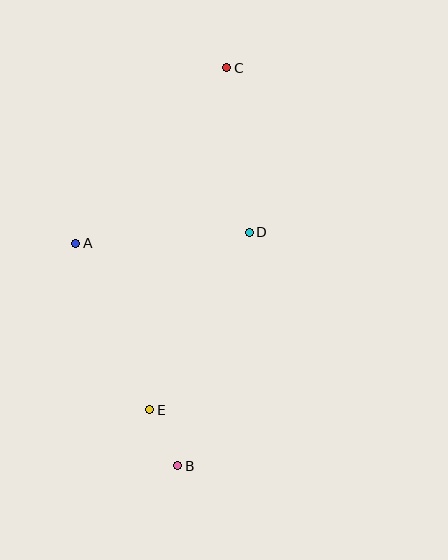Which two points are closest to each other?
Points B and E are closest to each other.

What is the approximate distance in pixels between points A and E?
The distance between A and E is approximately 183 pixels.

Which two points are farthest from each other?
Points B and C are farthest from each other.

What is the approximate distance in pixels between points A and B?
The distance between A and B is approximately 245 pixels.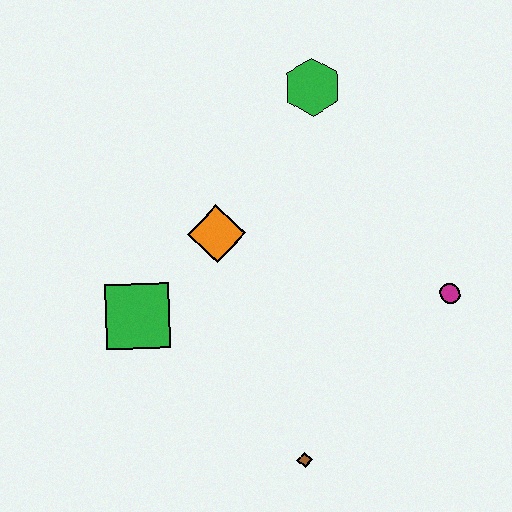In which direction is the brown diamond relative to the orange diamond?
The brown diamond is below the orange diamond.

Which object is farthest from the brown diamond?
The green hexagon is farthest from the brown diamond.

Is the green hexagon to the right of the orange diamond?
Yes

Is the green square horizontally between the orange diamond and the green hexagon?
No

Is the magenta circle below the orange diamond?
Yes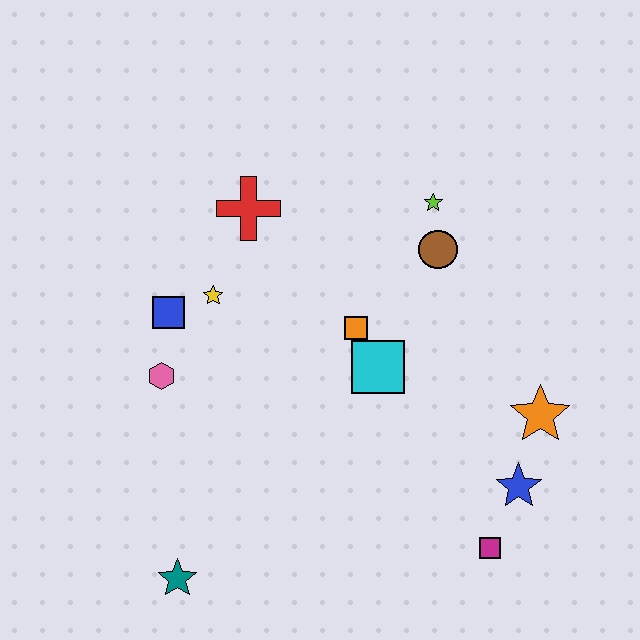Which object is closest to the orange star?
The blue star is closest to the orange star.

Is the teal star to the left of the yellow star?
Yes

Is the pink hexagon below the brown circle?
Yes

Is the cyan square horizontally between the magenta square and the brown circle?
No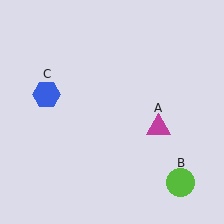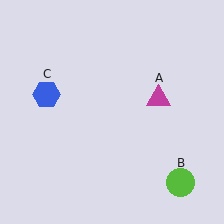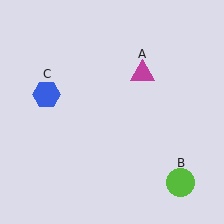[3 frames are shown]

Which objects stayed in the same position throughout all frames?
Lime circle (object B) and blue hexagon (object C) remained stationary.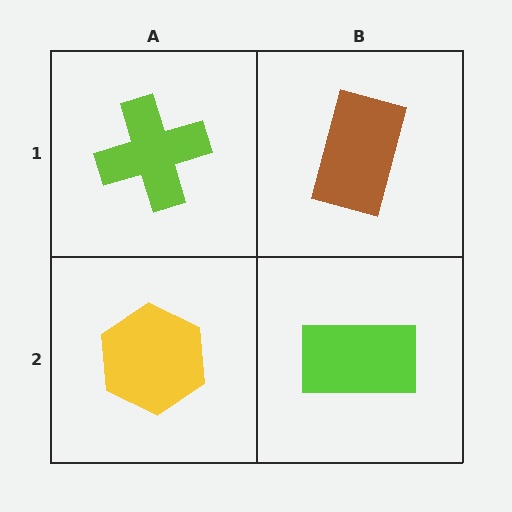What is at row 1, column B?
A brown rectangle.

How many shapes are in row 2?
2 shapes.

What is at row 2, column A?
A yellow hexagon.